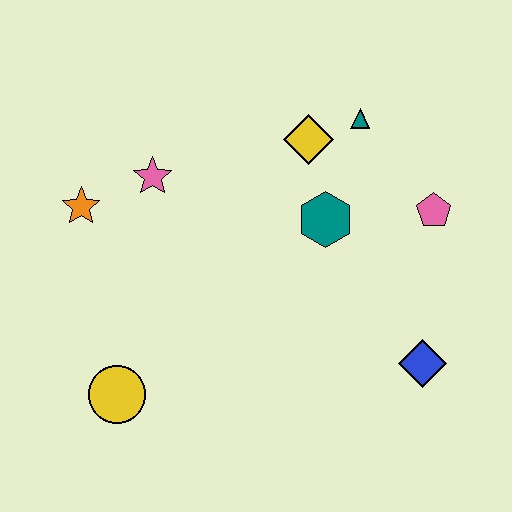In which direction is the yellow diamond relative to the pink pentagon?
The yellow diamond is to the left of the pink pentagon.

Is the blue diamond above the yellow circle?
Yes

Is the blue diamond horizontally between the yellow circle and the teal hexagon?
No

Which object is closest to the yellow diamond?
The teal triangle is closest to the yellow diamond.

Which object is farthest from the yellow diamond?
The yellow circle is farthest from the yellow diamond.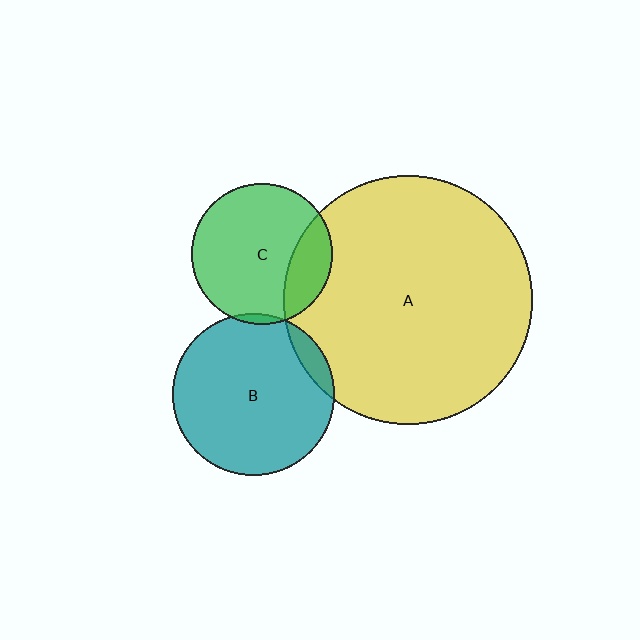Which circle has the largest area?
Circle A (yellow).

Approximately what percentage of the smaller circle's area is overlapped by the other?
Approximately 20%.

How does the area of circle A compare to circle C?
Approximately 3.1 times.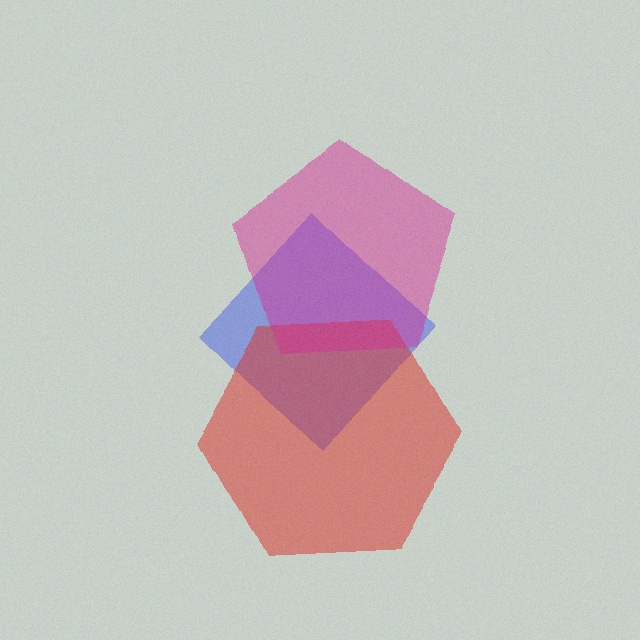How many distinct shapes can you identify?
There are 3 distinct shapes: a blue diamond, a red hexagon, a magenta pentagon.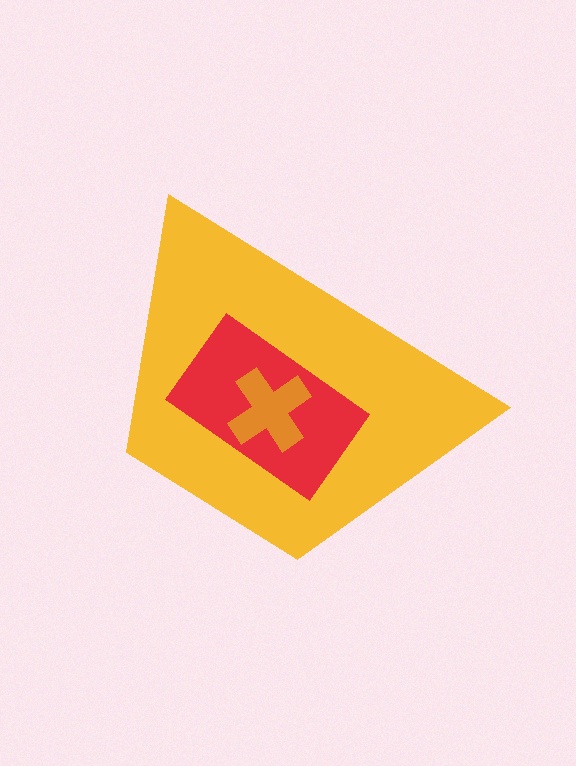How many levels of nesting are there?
3.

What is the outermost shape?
The yellow trapezoid.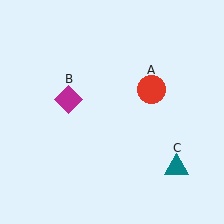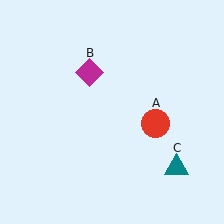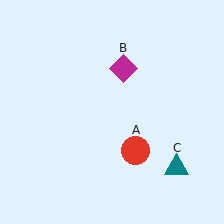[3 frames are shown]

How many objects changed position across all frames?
2 objects changed position: red circle (object A), magenta diamond (object B).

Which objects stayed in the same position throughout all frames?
Teal triangle (object C) remained stationary.